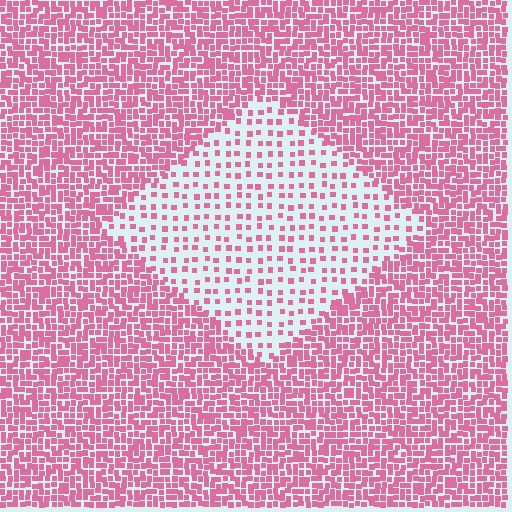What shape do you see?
I see a diamond.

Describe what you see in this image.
The image contains small pink elements arranged at two different densities. A diamond-shaped region is visible where the elements are less densely packed than the surrounding area.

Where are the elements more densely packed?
The elements are more densely packed outside the diamond boundary.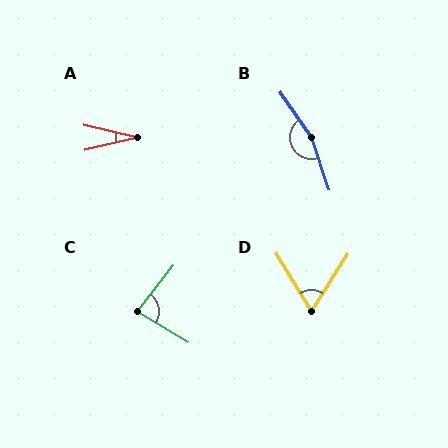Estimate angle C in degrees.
Approximately 83 degrees.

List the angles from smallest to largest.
A (26°), D (64°), C (83°), B (164°).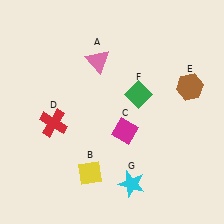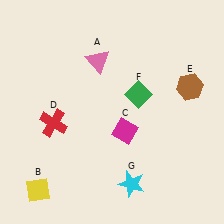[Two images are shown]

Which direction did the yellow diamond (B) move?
The yellow diamond (B) moved left.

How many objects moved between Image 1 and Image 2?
1 object moved between the two images.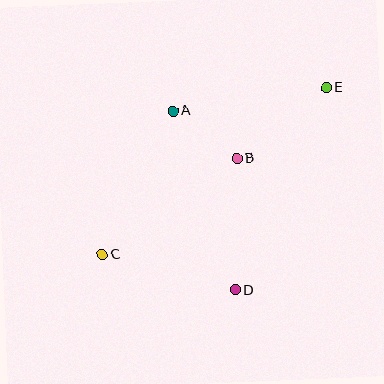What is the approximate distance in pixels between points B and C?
The distance between B and C is approximately 165 pixels.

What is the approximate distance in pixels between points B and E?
The distance between B and E is approximately 114 pixels.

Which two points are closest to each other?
Points A and B are closest to each other.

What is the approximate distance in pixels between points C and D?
The distance between C and D is approximately 138 pixels.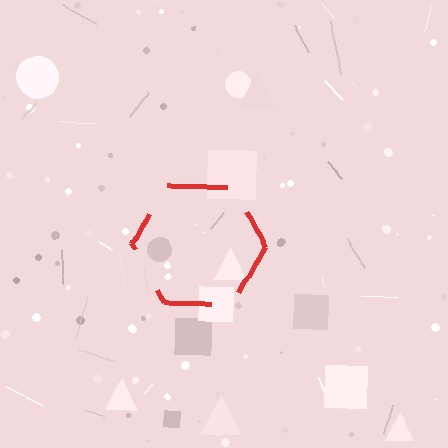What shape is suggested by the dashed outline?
The dashed outline suggests a hexagon.